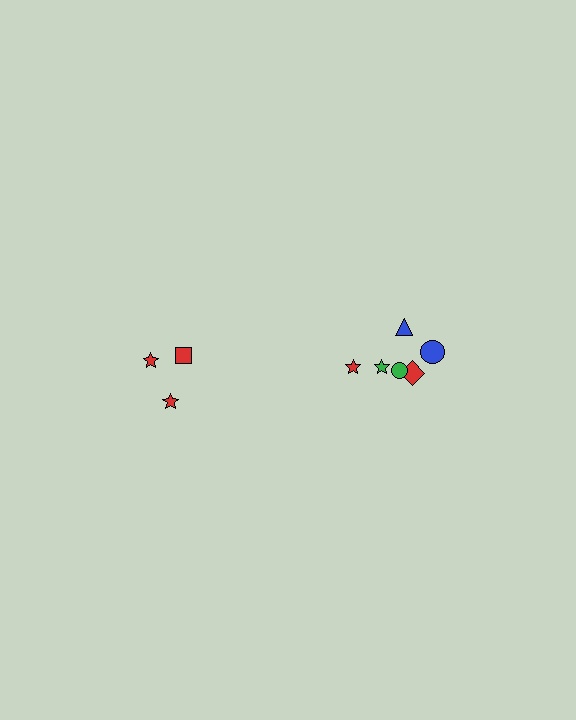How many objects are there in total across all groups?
There are 9 objects.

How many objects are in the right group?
There are 6 objects.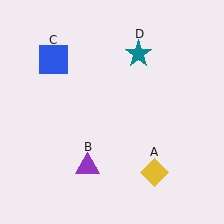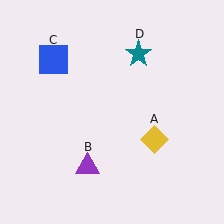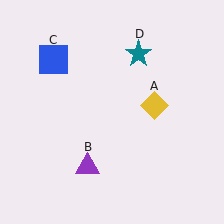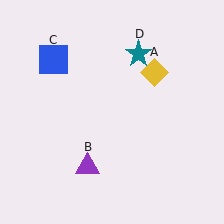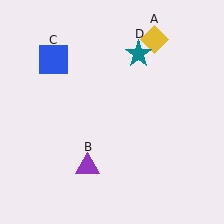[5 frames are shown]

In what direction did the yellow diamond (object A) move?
The yellow diamond (object A) moved up.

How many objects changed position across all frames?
1 object changed position: yellow diamond (object A).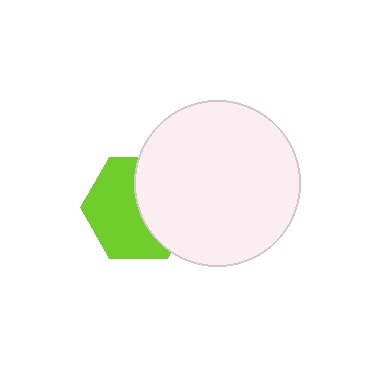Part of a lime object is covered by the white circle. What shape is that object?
It is a hexagon.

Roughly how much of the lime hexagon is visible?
About half of it is visible (roughly 57%).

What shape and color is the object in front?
The object in front is a white circle.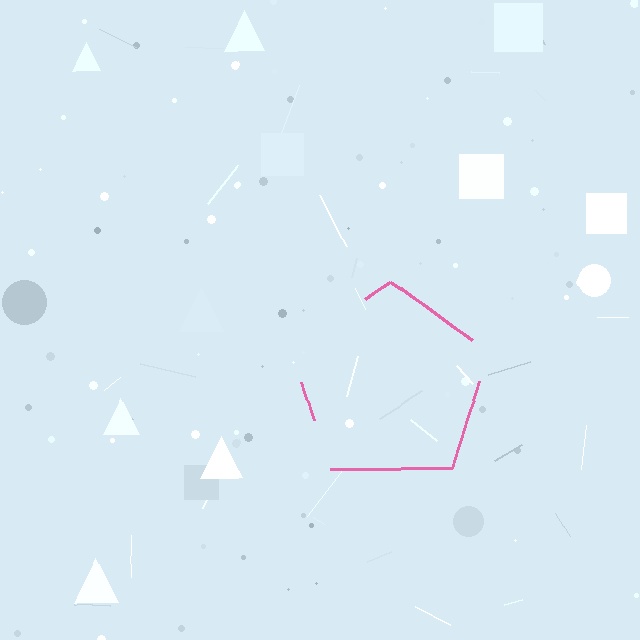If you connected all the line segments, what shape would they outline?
They would outline a pentagon.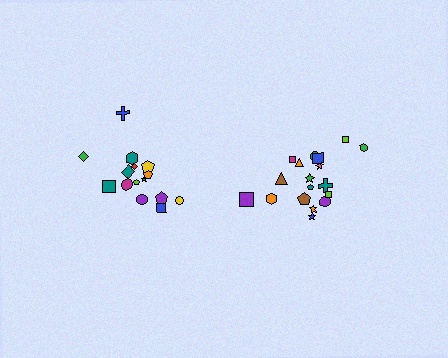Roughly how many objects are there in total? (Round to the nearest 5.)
Roughly 35 objects in total.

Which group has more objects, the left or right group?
The right group.